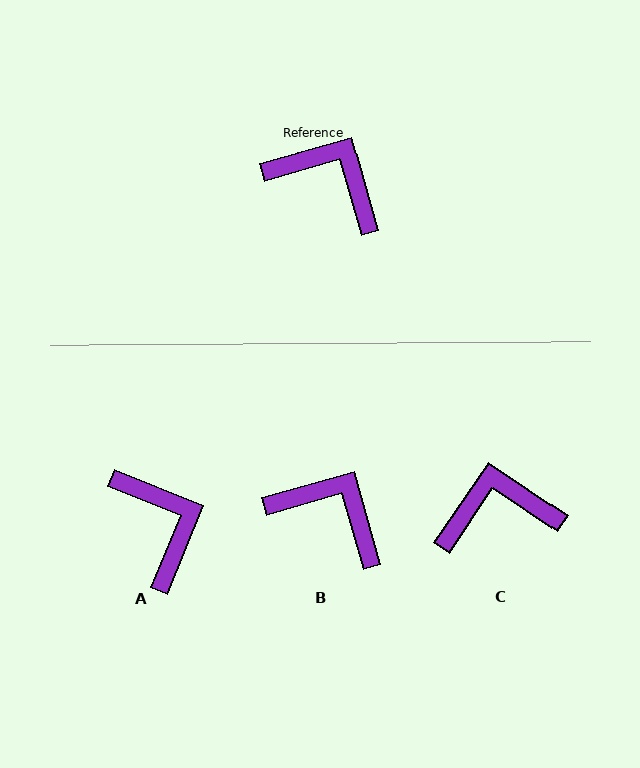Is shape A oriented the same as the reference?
No, it is off by about 38 degrees.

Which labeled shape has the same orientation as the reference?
B.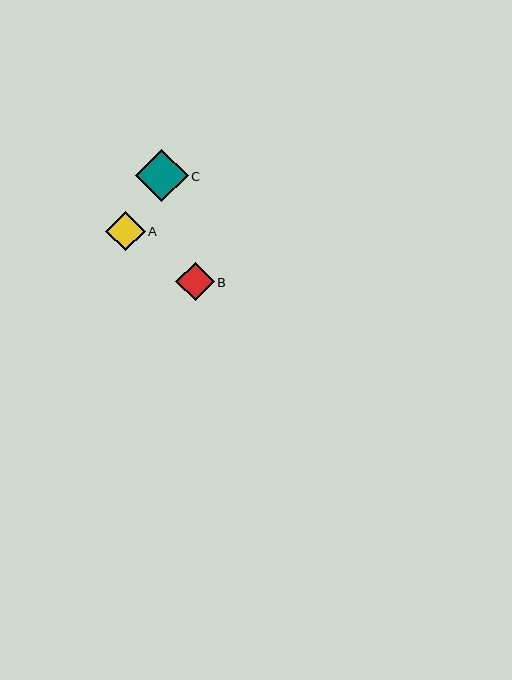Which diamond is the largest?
Diamond C is the largest with a size of approximately 52 pixels.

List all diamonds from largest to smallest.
From largest to smallest: C, A, B.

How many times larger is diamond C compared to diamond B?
Diamond C is approximately 1.4 times the size of diamond B.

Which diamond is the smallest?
Diamond B is the smallest with a size of approximately 38 pixels.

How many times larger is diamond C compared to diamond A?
Diamond C is approximately 1.3 times the size of diamond A.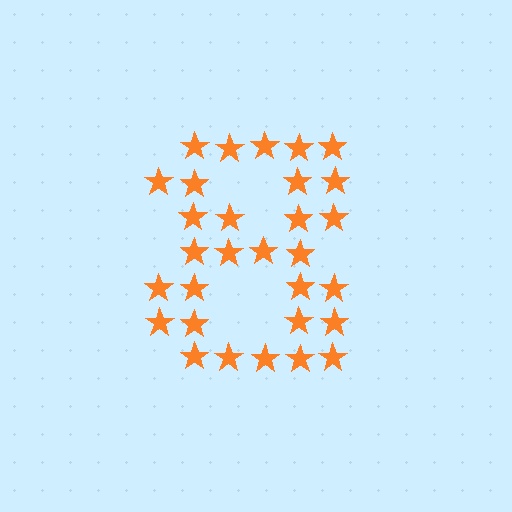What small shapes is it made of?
It is made of small stars.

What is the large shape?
The large shape is the digit 8.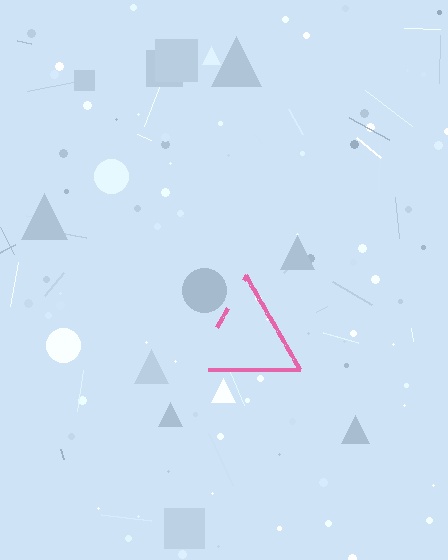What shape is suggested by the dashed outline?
The dashed outline suggests a triangle.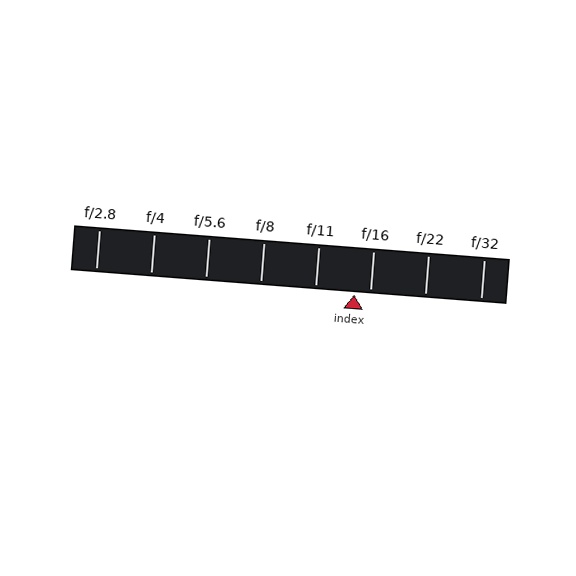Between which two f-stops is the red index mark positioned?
The index mark is between f/11 and f/16.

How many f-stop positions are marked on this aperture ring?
There are 8 f-stop positions marked.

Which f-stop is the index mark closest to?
The index mark is closest to f/16.